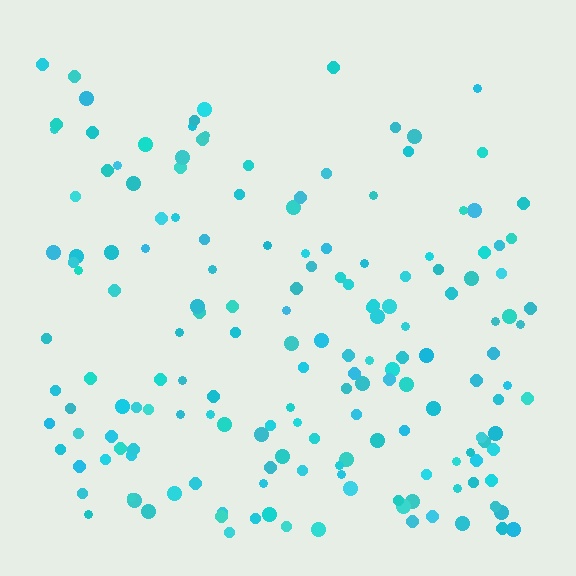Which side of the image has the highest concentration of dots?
The bottom.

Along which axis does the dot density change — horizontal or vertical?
Vertical.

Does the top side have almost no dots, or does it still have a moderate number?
Still a moderate number, just noticeably fewer than the bottom.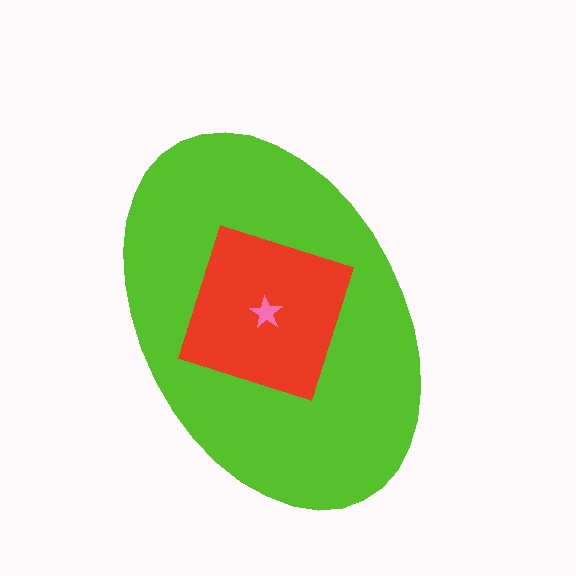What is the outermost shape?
The lime ellipse.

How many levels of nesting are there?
3.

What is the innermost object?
The pink star.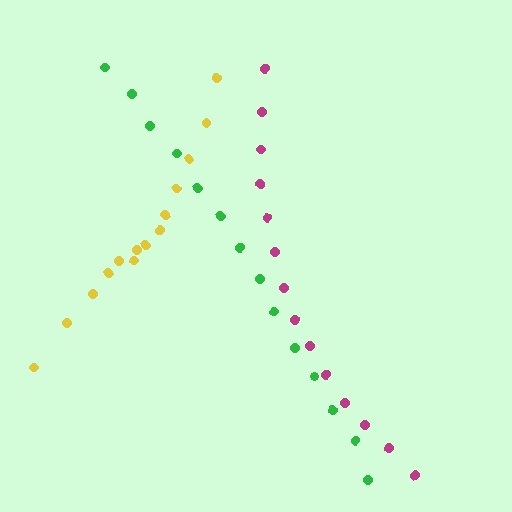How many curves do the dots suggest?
There are 3 distinct paths.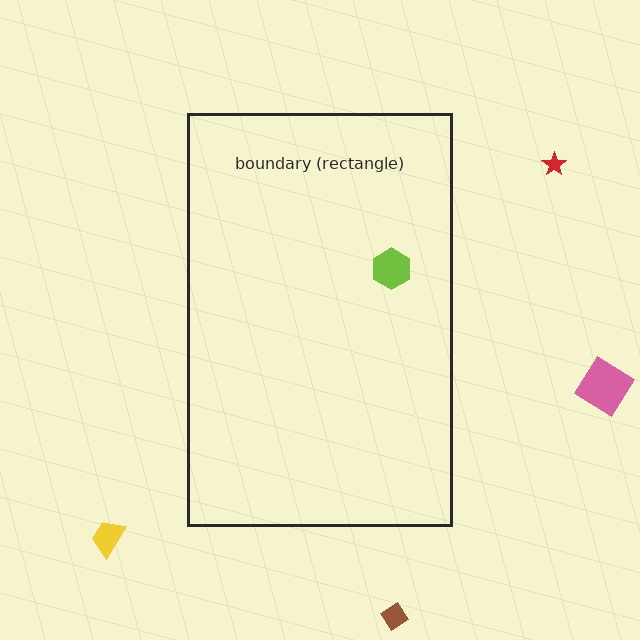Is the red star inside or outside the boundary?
Outside.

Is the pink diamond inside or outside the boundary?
Outside.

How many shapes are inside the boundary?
1 inside, 4 outside.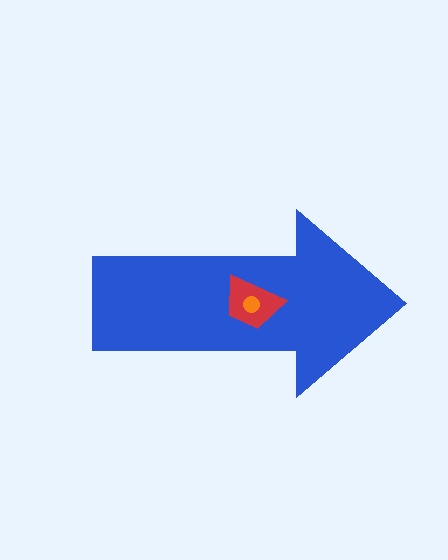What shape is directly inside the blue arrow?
The red trapezoid.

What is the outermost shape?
The blue arrow.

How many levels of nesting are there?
3.